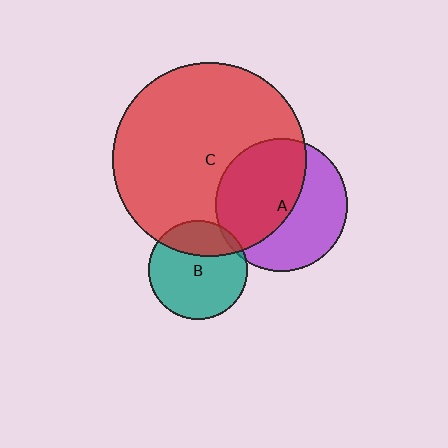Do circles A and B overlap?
Yes.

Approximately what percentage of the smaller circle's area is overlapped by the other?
Approximately 5%.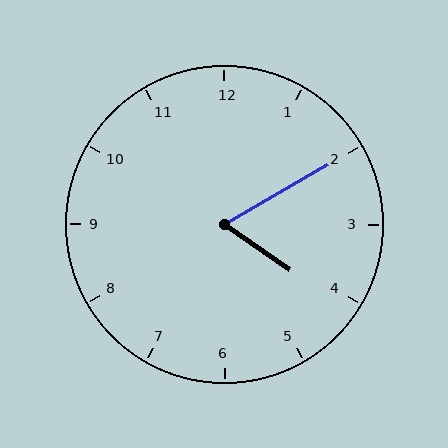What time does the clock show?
4:10.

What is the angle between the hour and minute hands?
Approximately 65 degrees.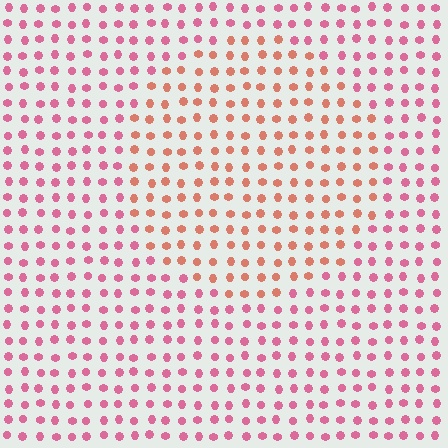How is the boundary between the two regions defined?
The boundary is defined purely by a slight shift in hue (about 35 degrees). Spacing, size, and orientation are identical on both sides.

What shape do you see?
I see a circle.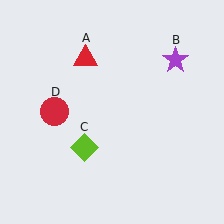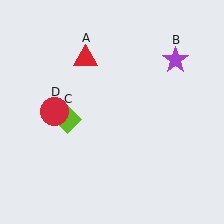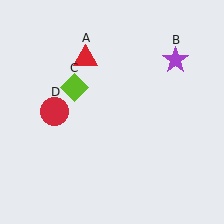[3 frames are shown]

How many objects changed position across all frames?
1 object changed position: lime diamond (object C).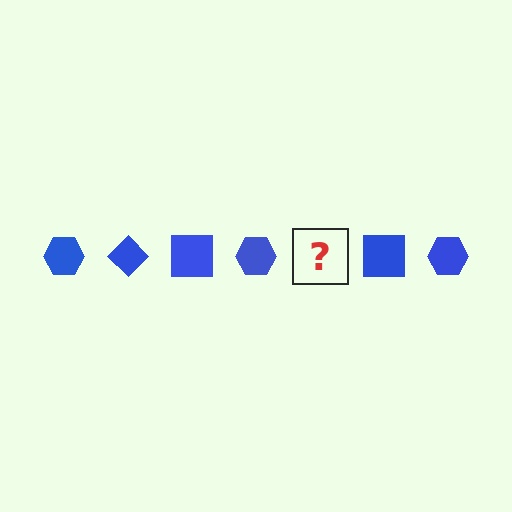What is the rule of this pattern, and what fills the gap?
The rule is that the pattern cycles through hexagon, diamond, square shapes in blue. The gap should be filled with a blue diamond.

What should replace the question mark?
The question mark should be replaced with a blue diamond.